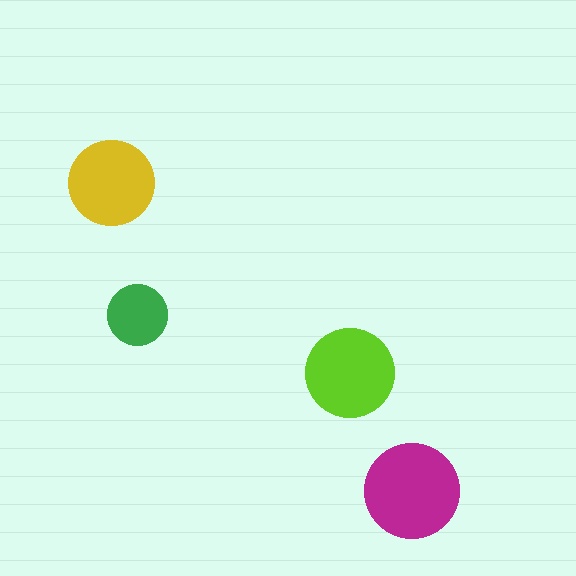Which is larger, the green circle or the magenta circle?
The magenta one.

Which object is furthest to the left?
The yellow circle is leftmost.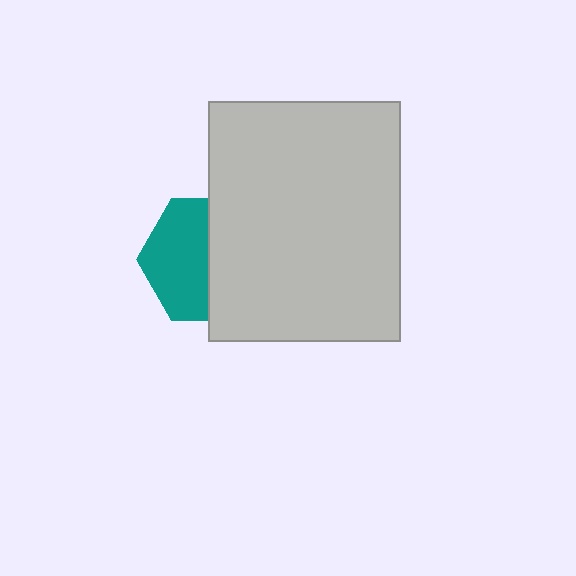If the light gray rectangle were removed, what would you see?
You would see the complete teal hexagon.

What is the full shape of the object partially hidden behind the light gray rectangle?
The partially hidden object is a teal hexagon.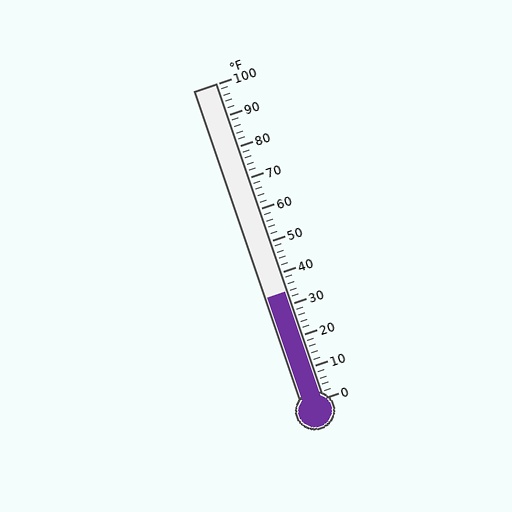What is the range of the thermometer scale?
The thermometer scale ranges from 0°F to 100°F.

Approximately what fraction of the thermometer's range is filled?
The thermometer is filled to approximately 35% of its range.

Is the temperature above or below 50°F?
The temperature is below 50°F.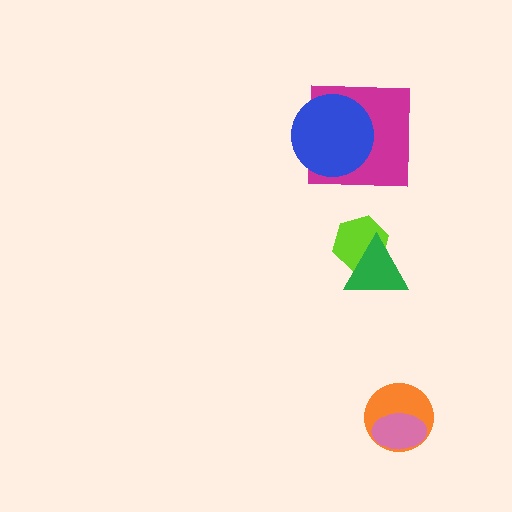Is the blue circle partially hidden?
No, no other shape covers it.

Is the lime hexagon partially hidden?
Yes, it is partially covered by another shape.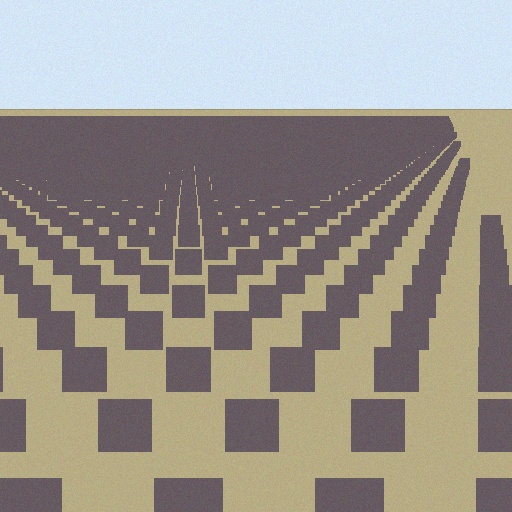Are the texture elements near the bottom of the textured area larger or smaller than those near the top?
Larger. Near the bottom, elements are closer to the viewer and appear at a bigger on-screen size.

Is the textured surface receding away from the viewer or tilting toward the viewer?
The surface is receding away from the viewer. Texture elements get smaller and denser toward the top.